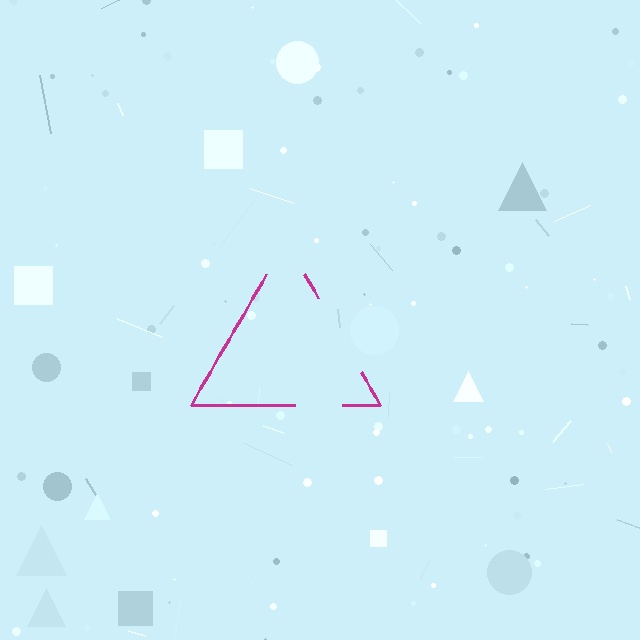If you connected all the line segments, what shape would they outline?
They would outline a triangle.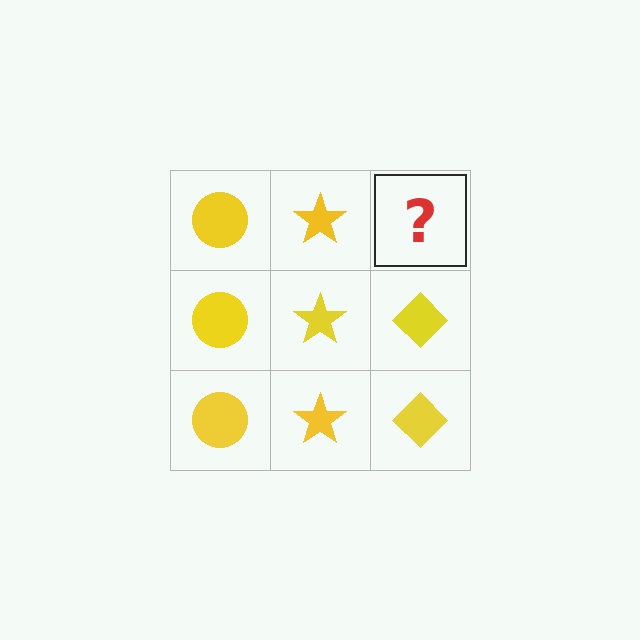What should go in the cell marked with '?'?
The missing cell should contain a yellow diamond.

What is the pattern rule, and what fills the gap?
The rule is that each column has a consistent shape. The gap should be filled with a yellow diamond.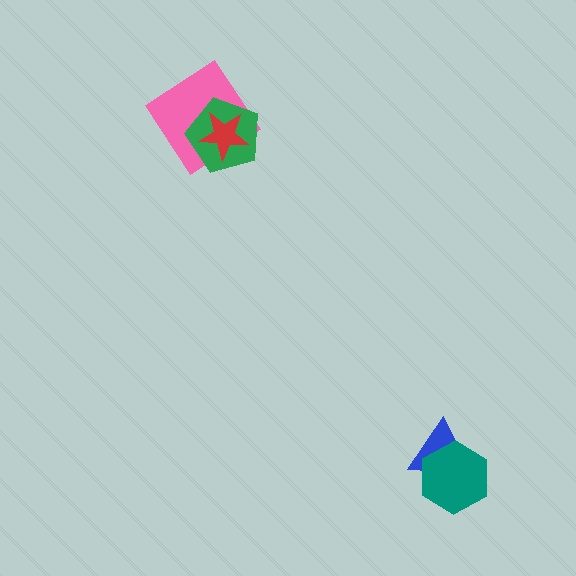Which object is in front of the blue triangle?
The teal hexagon is in front of the blue triangle.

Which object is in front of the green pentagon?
The red star is in front of the green pentagon.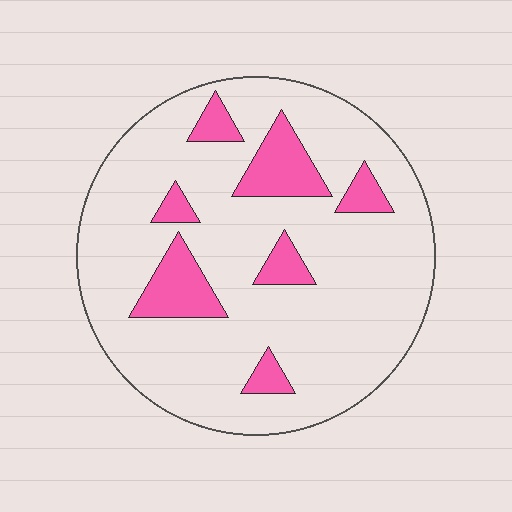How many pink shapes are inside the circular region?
7.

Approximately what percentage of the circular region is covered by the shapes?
Approximately 15%.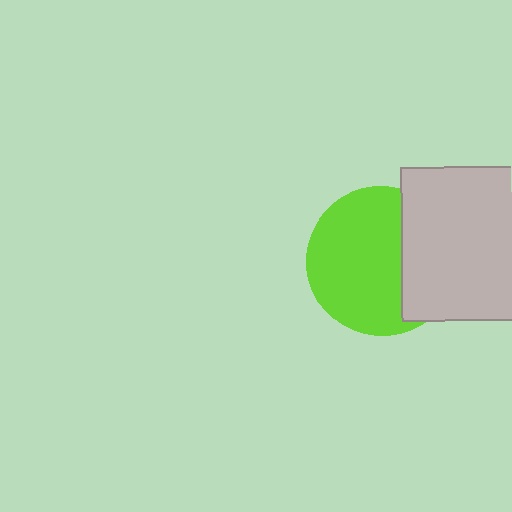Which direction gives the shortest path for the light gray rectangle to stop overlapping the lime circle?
Moving right gives the shortest separation.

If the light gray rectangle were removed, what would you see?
You would see the complete lime circle.